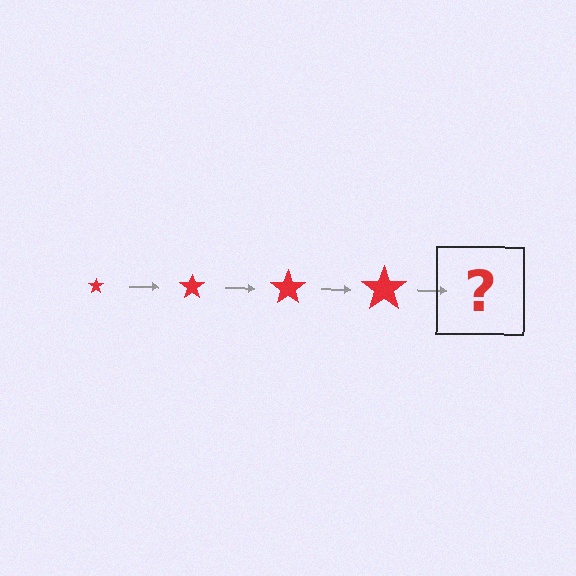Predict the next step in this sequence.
The next step is a red star, larger than the previous one.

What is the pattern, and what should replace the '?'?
The pattern is that the star gets progressively larger each step. The '?' should be a red star, larger than the previous one.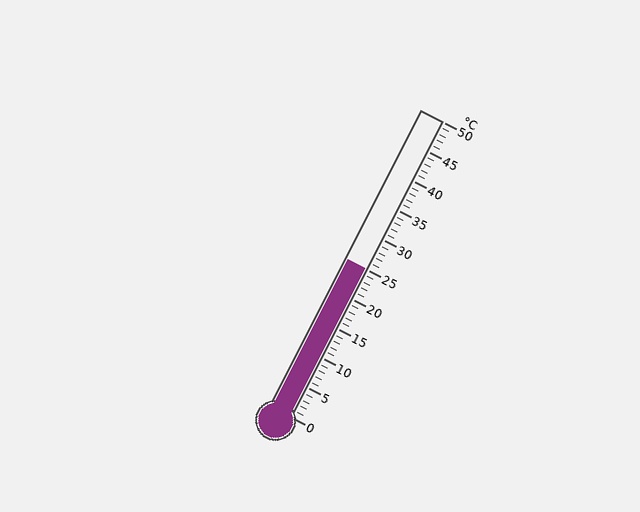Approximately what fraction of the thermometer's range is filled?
The thermometer is filled to approximately 50% of its range.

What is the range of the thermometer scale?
The thermometer scale ranges from 0°C to 50°C.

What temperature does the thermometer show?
The thermometer shows approximately 25°C.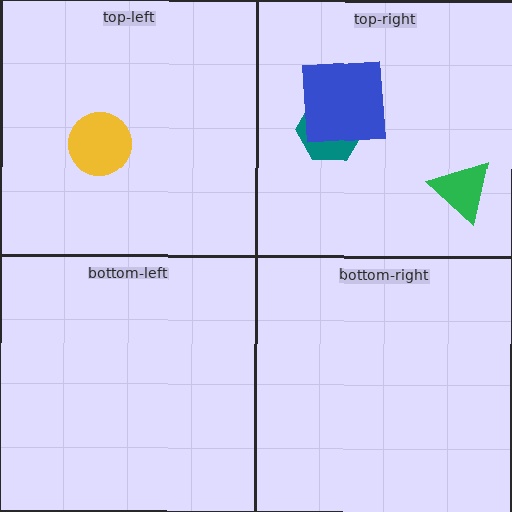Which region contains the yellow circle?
The top-left region.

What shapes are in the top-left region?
The yellow circle.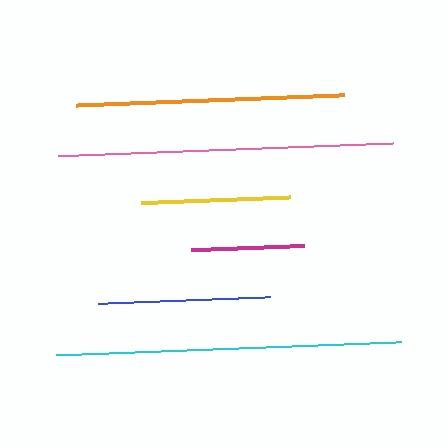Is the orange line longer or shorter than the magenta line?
The orange line is longer than the magenta line.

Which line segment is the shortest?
The magenta line is the shortest at approximately 112 pixels.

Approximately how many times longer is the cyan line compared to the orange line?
The cyan line is approximately 1.3 times the length of the orange line.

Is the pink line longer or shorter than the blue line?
The pink line is longer than the blue line.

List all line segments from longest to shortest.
From longest to shortest: cyan, pink, orange, blue, yellow, magenta.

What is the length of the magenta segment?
The magenta segment is approximately 112 pixels long.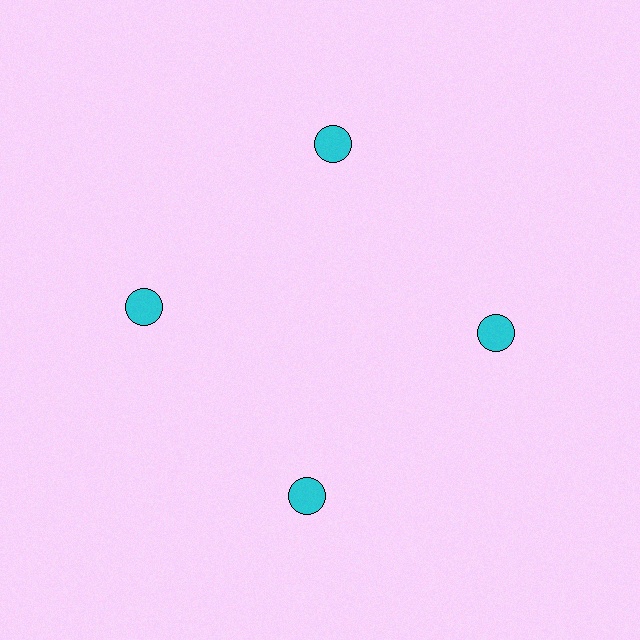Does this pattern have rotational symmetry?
Yes, this pattern has 4-fold rotational symmetry. It looks the same after rotating 90 degrees around the center.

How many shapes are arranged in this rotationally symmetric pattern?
There are 4 shapes, arranged in 4 groups of 1.